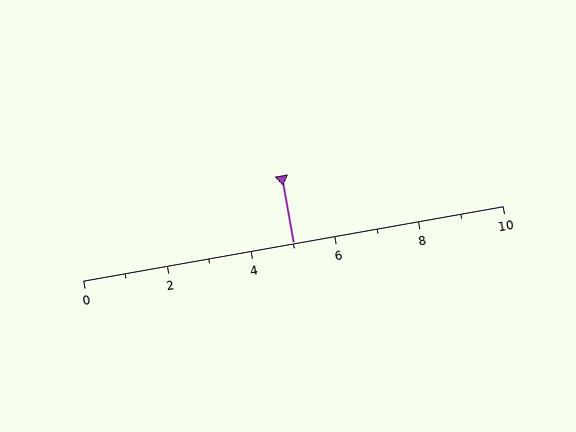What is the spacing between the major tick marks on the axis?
The major ticks are spaced 2 apart.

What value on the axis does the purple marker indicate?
The marker indicates approximately 5.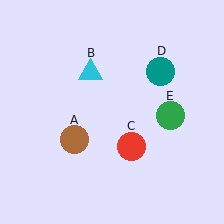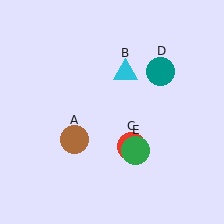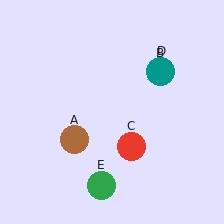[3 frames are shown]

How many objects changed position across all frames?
2 objects changed position: cyan triangle (object B), green circle (object E).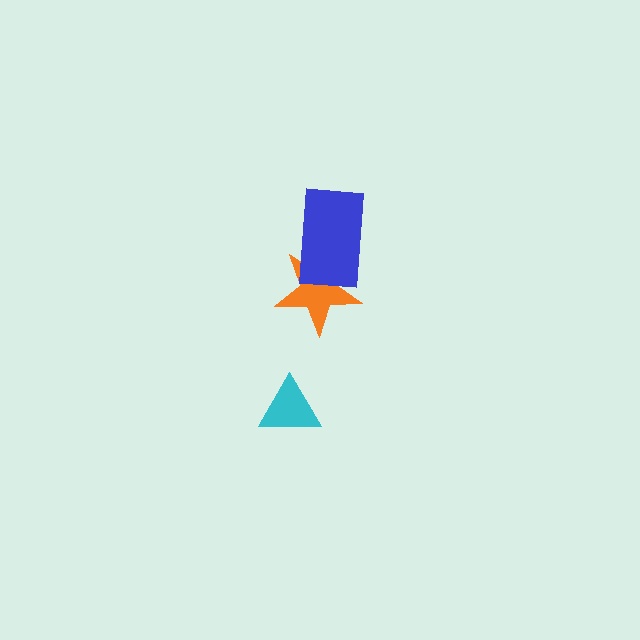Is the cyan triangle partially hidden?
No, no other shape covers it.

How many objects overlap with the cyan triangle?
0 objects overlap with the cyan triangle.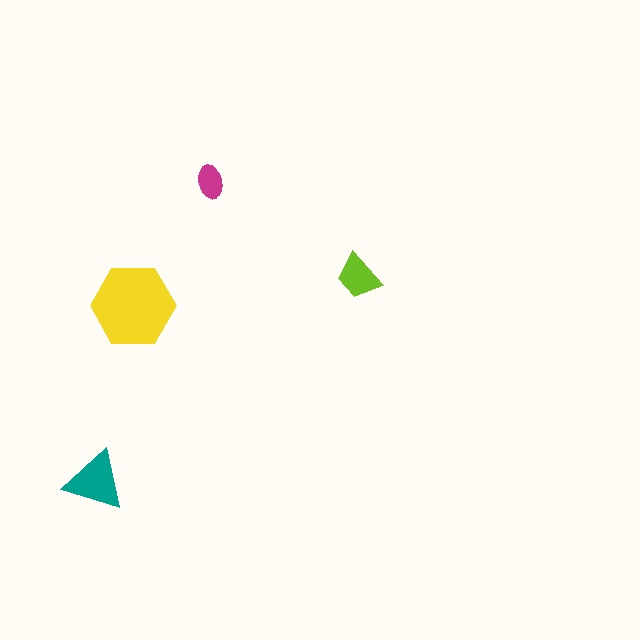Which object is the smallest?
The magenta ellipse.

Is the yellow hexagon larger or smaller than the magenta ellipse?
Larger.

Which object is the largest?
The yellow hexagon.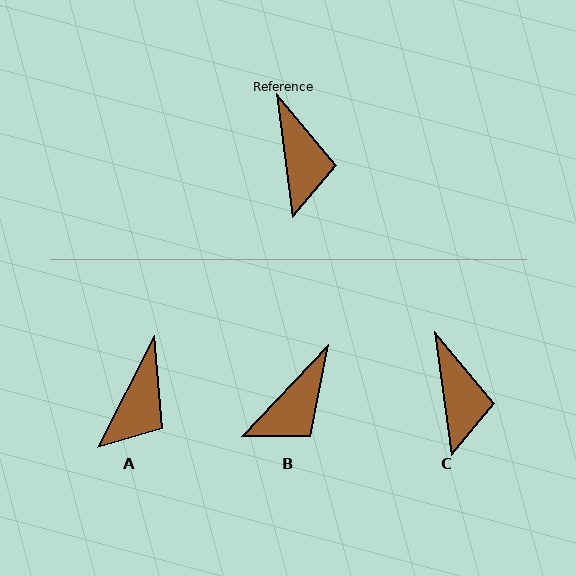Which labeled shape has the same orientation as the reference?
C.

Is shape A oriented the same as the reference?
No, it is off by about 35 degrees.